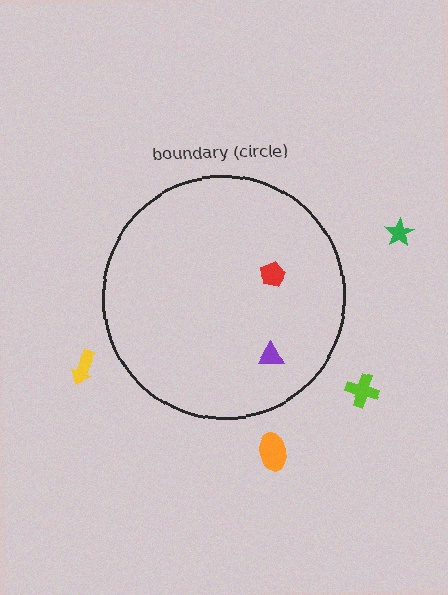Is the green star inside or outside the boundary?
Outside.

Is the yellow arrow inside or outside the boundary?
Outside.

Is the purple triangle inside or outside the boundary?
Inside.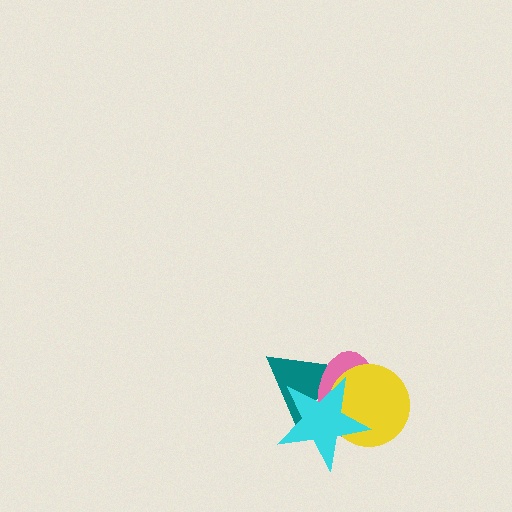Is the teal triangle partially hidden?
Yes, it is partially covered by another shape.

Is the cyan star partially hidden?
No, no other shape covers it.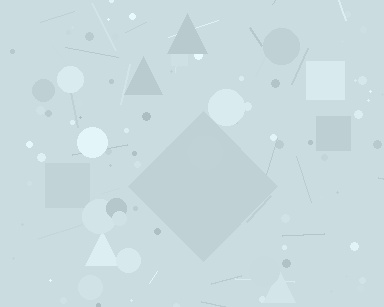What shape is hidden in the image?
A diamond is hidden in the image.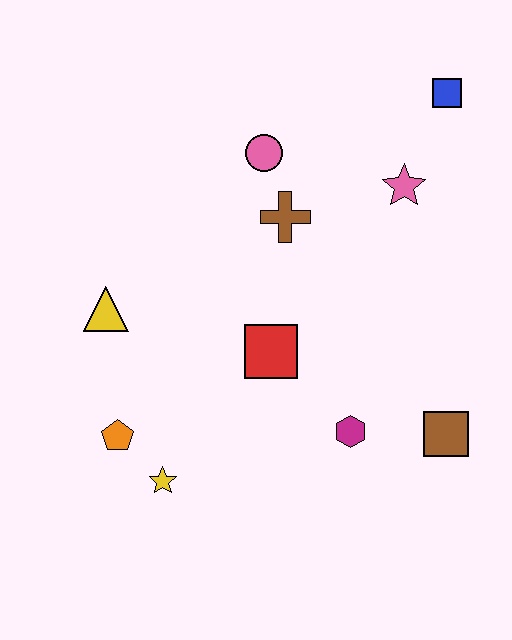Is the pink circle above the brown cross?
Yes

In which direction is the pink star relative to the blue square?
The pink star is below the blue square.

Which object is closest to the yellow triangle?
The orange pentagon is closest to the yellow triangle.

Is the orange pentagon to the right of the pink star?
No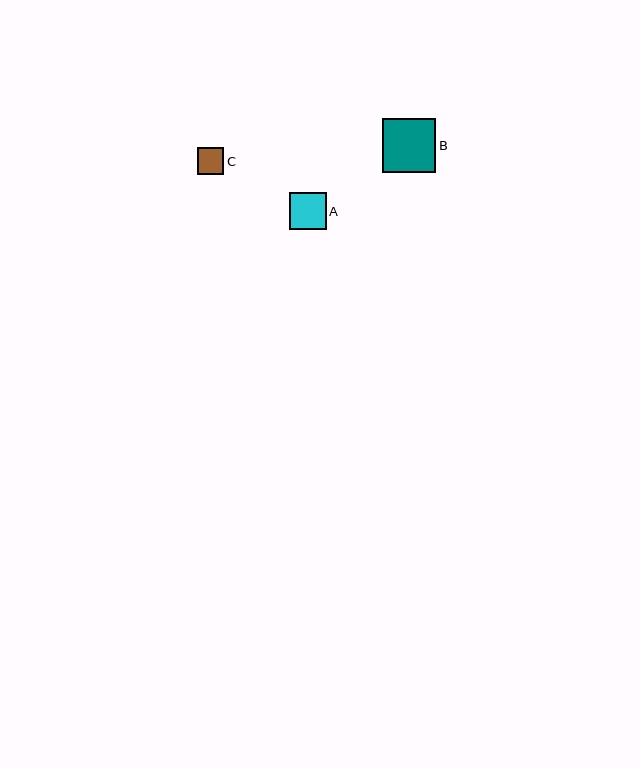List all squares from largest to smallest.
From largest to smallest: B, A, C.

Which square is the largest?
Square B is the largest with a size of approximately 54 pixels.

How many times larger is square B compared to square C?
Square B is approximately 2.0 times the size of square C.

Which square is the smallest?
Square C is the smallest with a size of approximately 27 pixels.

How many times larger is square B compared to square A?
Square B is approximately 1.5 times the size of square A.